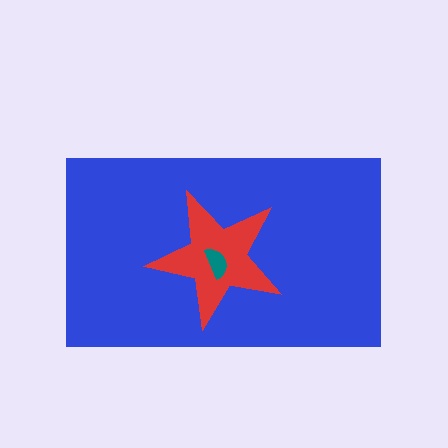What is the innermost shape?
The teal semicircle.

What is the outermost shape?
The blue rectangle.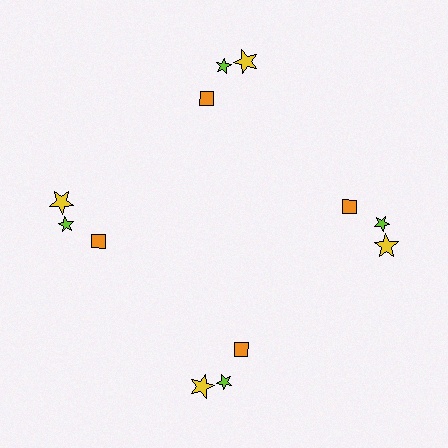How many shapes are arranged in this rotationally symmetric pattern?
There are 12 shapes, arranged in 4 groups of 3.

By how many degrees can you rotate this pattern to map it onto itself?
The pattern maps onto itself every 90 degrees of rotation.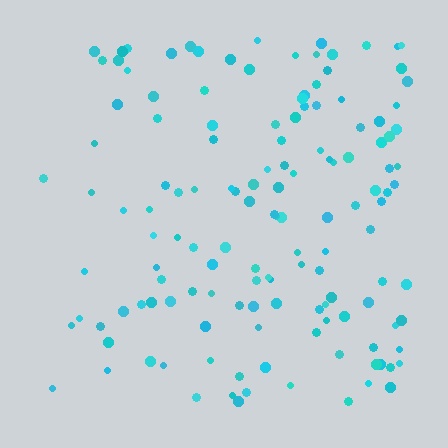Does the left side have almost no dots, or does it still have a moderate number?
Still a moderate number, just noticeably fewer than the right.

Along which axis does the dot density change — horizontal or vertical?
Horizontal.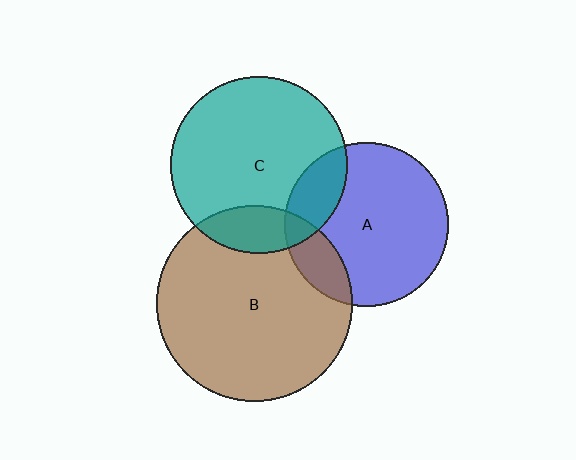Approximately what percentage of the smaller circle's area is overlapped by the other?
Approximately 20%.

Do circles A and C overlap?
Yes.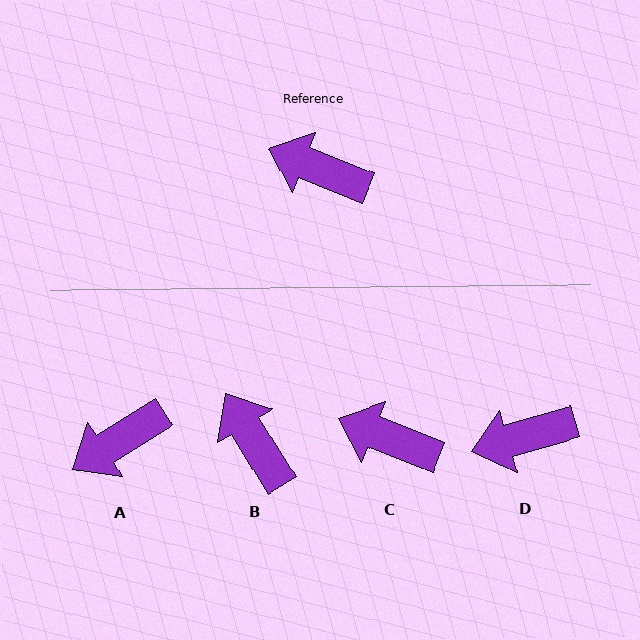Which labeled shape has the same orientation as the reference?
C.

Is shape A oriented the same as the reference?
No, it is off by about 54 degrees.